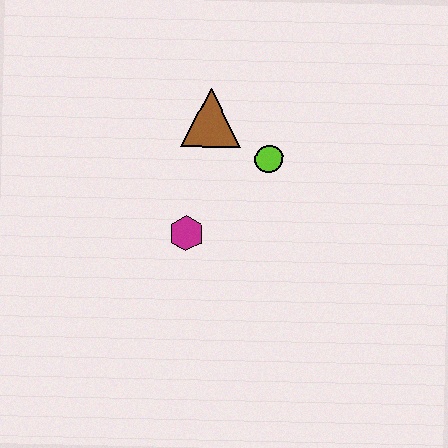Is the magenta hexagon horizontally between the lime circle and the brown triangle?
No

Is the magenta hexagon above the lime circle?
No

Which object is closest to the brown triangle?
The lime circle is closest to the brown triangle.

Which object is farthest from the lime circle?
The magenta hexagon is farthest from the lime circle.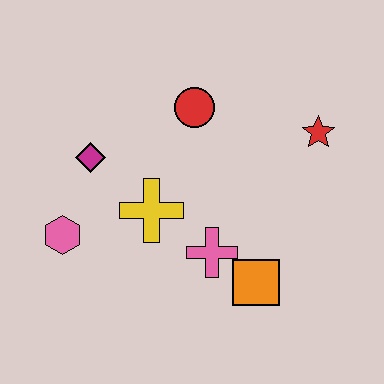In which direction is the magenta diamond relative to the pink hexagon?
The magenta diamond is above the pink hexagon.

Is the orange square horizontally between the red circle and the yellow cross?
No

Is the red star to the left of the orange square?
No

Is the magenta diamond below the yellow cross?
No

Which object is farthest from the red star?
The pink hexagon is farthest from the red star.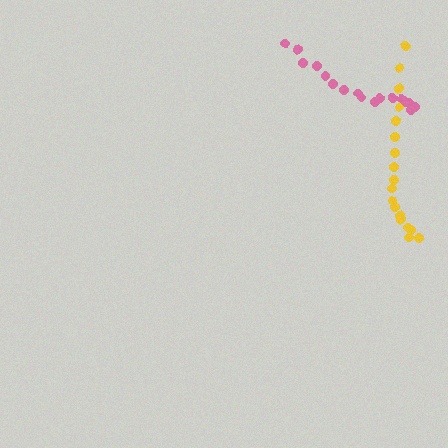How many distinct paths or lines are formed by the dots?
There are 2 distinct paths.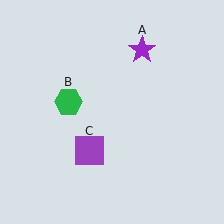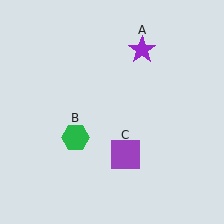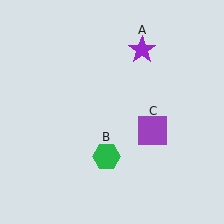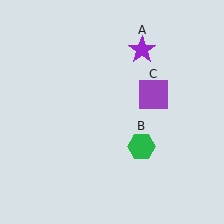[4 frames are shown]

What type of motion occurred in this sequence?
The green hexagon (object B), purple square (object C) rotated counterclockwise around the center of the scene.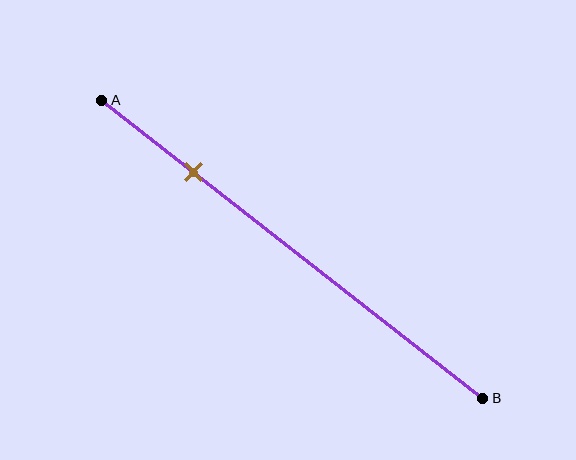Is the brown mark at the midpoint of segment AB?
No, the mark is at about 25% from A, not at the 50% midpoint.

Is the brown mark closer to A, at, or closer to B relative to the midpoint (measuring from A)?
The brown mark is closer to point A than the midpoint of segment AB.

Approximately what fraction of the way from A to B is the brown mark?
The brown mark is approximately 25% of the way from A to B.